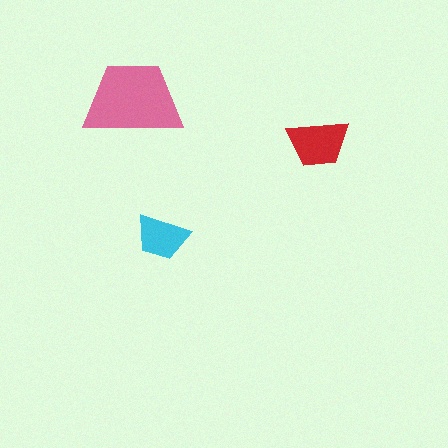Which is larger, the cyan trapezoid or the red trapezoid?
The red one.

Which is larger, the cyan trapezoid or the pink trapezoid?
The pink one.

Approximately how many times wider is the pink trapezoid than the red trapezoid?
About 1.5 times wider.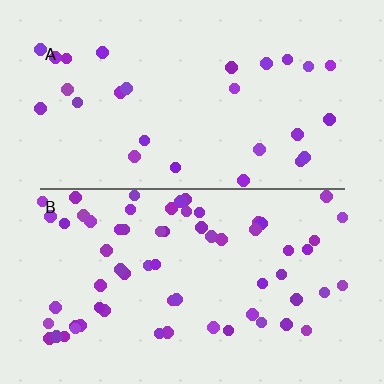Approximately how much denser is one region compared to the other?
Approximately 2.3× — region B over region A.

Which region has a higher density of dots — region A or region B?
B (the bottom).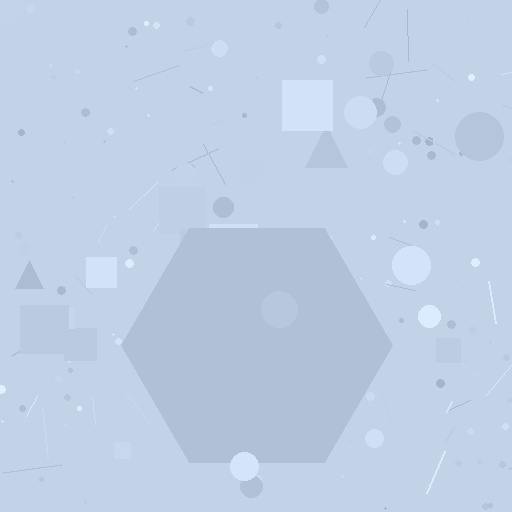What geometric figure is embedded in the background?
A hexagon is embedded in the background.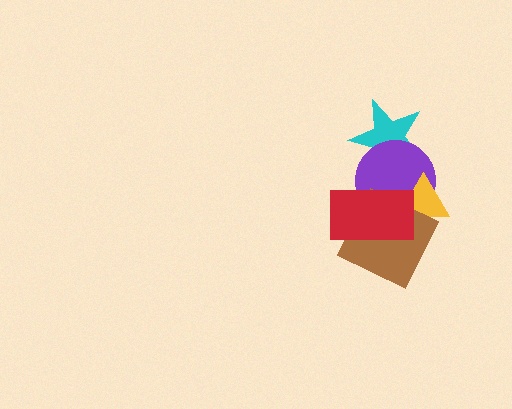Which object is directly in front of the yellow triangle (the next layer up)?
The brown square is directly in front of the yellow triangle.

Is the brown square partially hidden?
Yes, it is partially covered by another shape.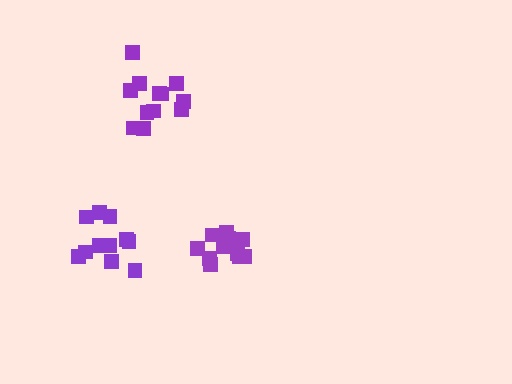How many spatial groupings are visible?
There are 3 spatial groupings.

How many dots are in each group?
Group 1: 11 dots, Group 2: 12 dots, Group 3: 11 dots (34 total).